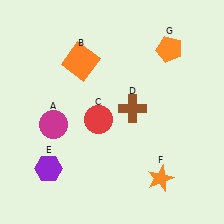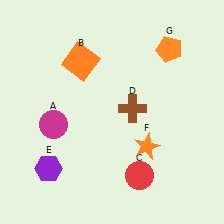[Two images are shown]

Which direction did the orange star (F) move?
The orange star (F) moved up.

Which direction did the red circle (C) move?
The red circle (C) moved down.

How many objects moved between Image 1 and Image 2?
2 objects moved between the two images.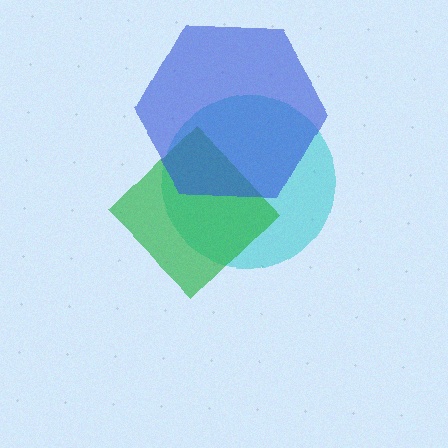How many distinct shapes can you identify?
There are 3 distinct shapes: a cyan circle, a green diamond, a blue hexagon.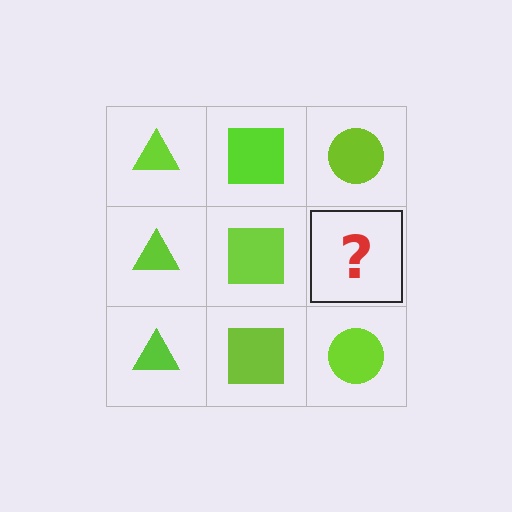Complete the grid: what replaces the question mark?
The question mark should be replaced with a lime circle.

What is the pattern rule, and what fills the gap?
The rule is that each column has a consistent shape. The gap should be filled with a lime circle.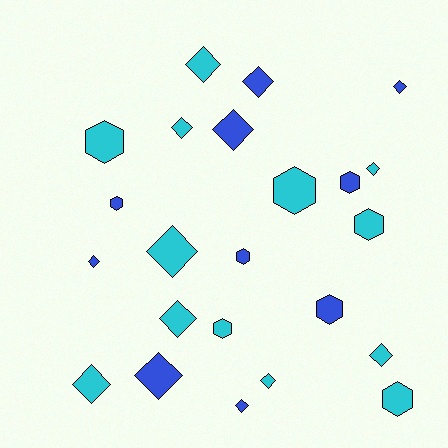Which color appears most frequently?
Cyan, with 13 objects.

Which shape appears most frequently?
Diamond, with 14 objects.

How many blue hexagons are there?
There are 4 blue hexagons.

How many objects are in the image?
There are 23 objects.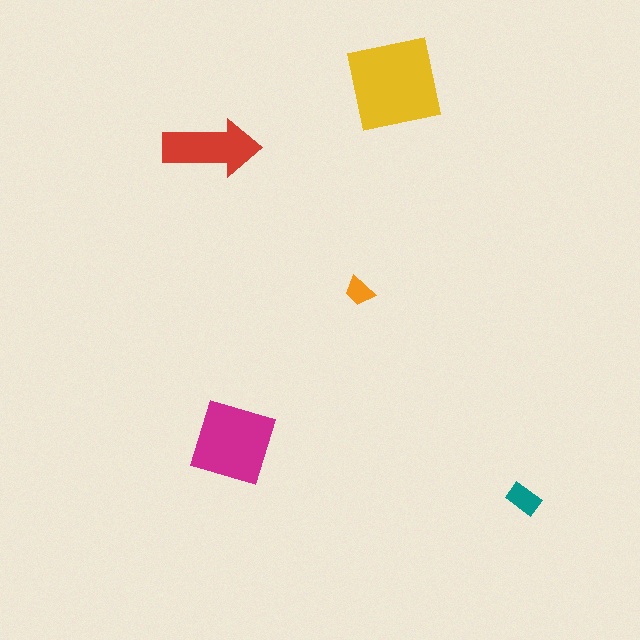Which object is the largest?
The yellow square.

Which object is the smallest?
The orange trapezoid.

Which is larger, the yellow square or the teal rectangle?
The yellow square.